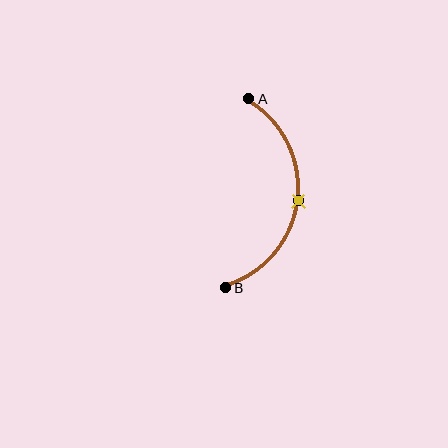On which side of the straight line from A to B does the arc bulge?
The arc bulges to the right of the straight line connecting A and B.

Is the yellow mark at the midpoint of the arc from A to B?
Yes. The yellow mark lies on the arc at equal arc-length from both A and B — it is the arc midpoint.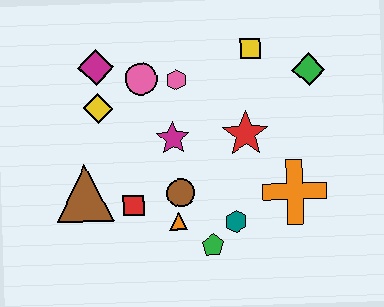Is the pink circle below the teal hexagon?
No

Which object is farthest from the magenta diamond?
The orange cross is farthest from the magenta diamond.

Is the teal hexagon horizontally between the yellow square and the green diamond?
No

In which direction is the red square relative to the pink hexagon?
The red square is below the pink hexagon.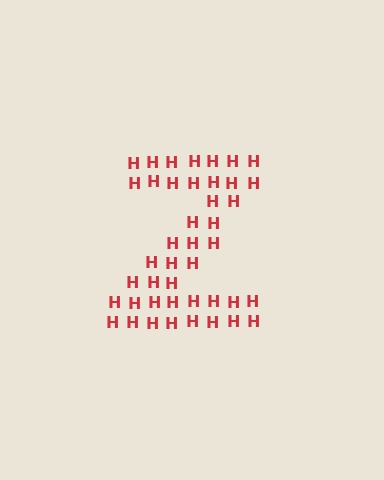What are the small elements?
The small elements are letter H's.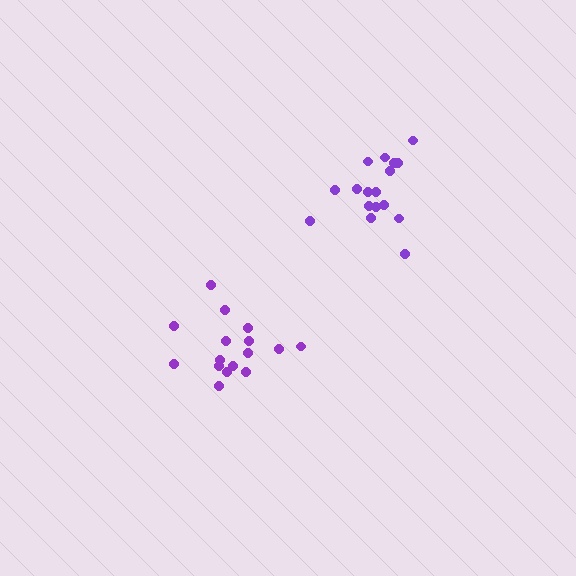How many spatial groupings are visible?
There are 2 spatial groupings.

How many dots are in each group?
Group 1: 17 dots, Group 2: 16 dots (33 total).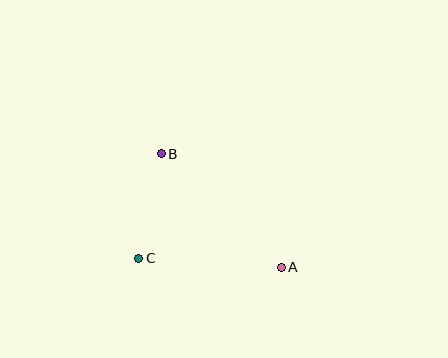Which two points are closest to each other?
Points B and C are closest to each other.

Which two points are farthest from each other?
Points A and B are farthest from each other.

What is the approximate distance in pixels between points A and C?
The distance between A and C is approximately 143 pixels.